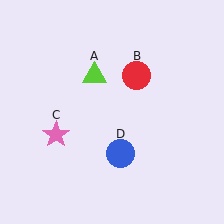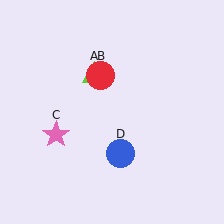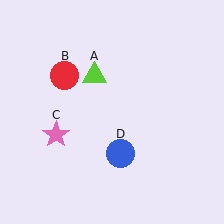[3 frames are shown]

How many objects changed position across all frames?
1 object changed position: red circle (object B).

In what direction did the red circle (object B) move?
The red circle (object B) moved left.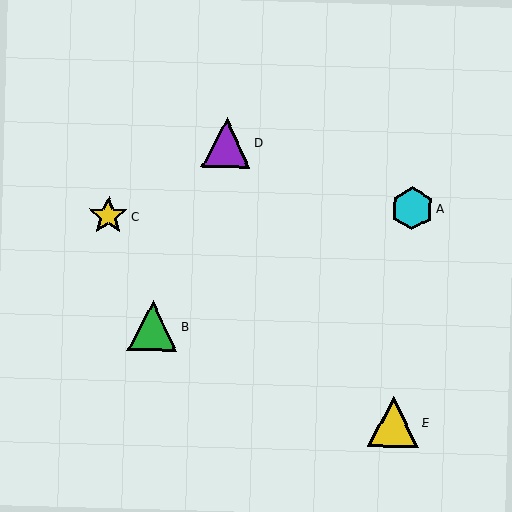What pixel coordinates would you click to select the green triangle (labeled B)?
Click at (153, 326) to select the green triangle B.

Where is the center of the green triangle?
The center of the green triangle is at (153, 326).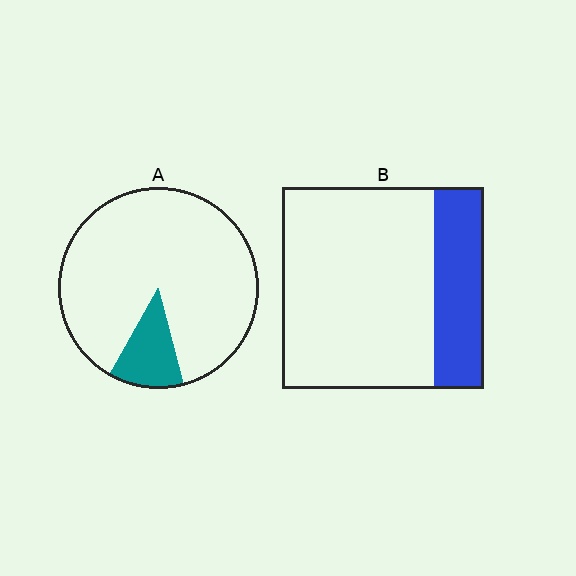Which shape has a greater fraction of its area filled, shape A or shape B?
Shape B.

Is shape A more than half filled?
No.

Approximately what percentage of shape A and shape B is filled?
A is approximately 15% and B is approximately 25%.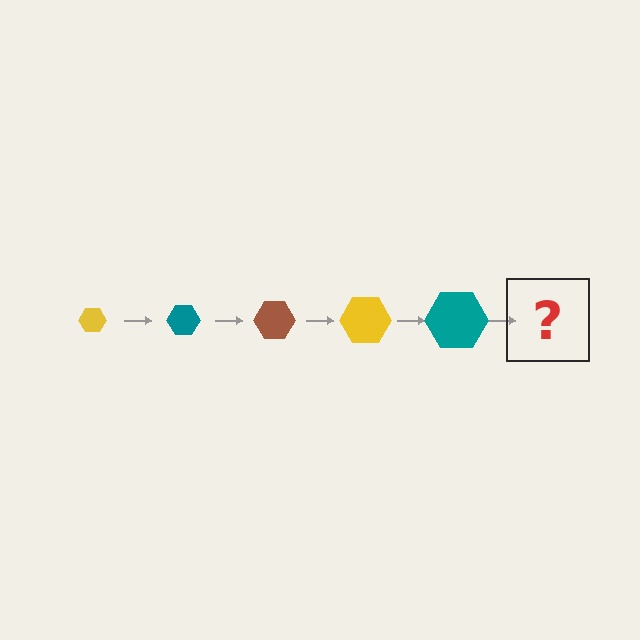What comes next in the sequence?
The next element should be a brown hexagon, larger than the previous one.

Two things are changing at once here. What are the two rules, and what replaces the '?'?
The two rules are that the hexagon grows larger each step and the color cycles through yellow, teal, and brown. The '?' should be a brown hexagon, larger than the previous one.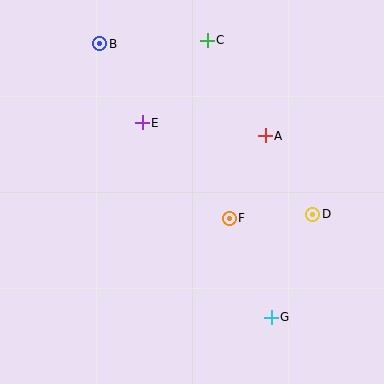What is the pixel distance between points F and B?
The distance between F and B is 218 pixels.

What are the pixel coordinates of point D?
Point D is at (313, 214).